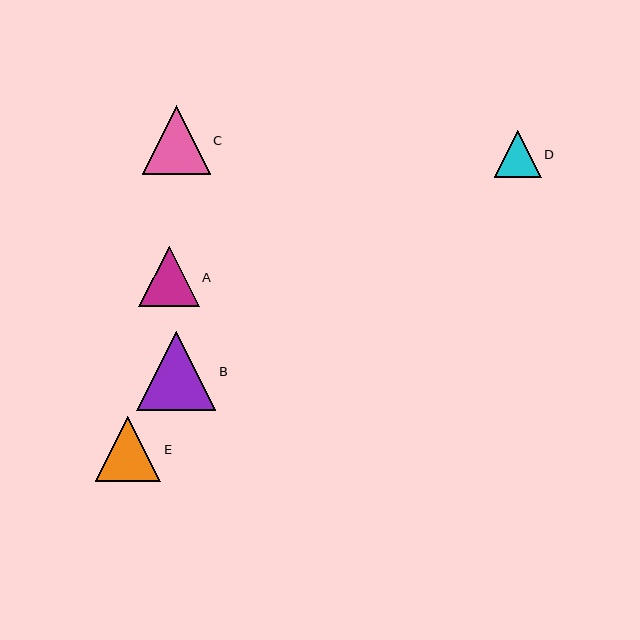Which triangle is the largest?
Triangle B is the largest with a size of approximately 79 pixels.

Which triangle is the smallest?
Triangle D is the smallest with a size of approximately 47 pixels.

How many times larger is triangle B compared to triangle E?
Triangle B is approximately 1.2 times the size of triangle E.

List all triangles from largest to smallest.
From largest to smallest: B, C, E, A, D.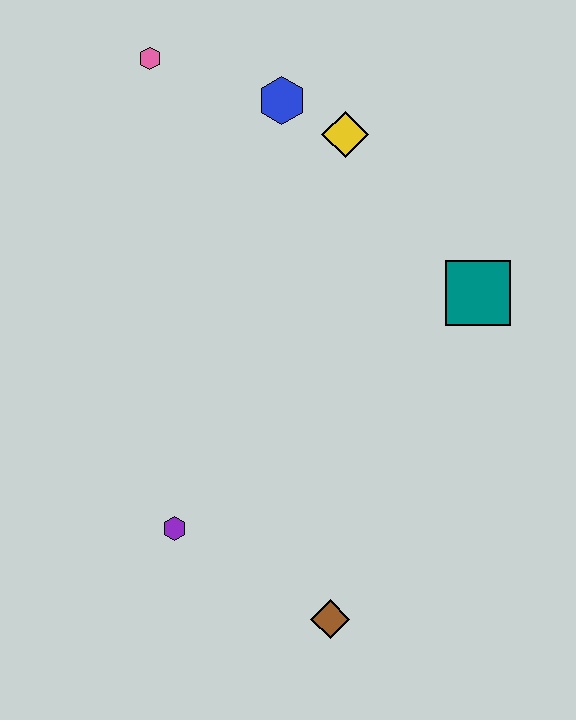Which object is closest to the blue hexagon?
The yellow diamond is closest to the blue hexagon.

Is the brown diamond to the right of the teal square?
No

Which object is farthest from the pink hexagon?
The brown diamond is farthest from the pink hexagon.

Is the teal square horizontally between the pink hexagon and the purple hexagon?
No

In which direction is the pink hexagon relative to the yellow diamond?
The pink hexagon is to the left of the yellow diamond.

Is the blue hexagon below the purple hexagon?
No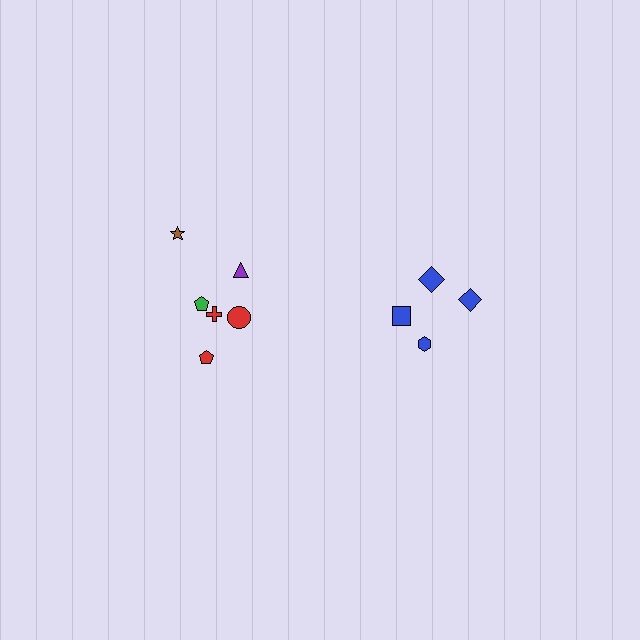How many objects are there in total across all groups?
There are 10 objects.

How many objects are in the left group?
There are 6 objects.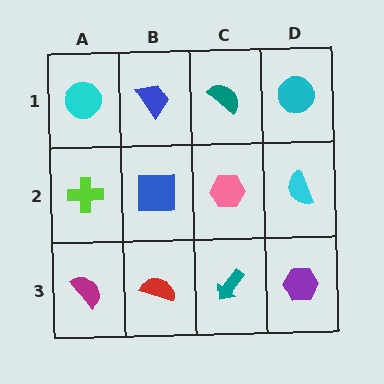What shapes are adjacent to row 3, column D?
A cyan semicircle (row 2, column D), a teal arrow (row 3, column C).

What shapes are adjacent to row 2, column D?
A cyan circle (row 1, column D), a purple hexagon (row 3, column D), a pink hexagon (row 2, column C).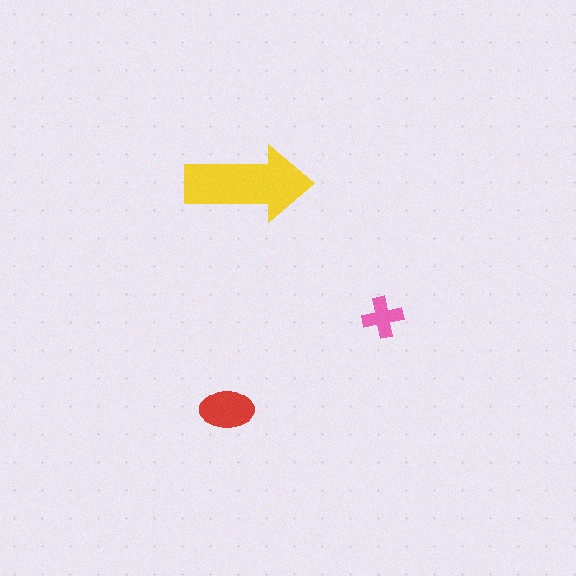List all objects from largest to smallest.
The yellow arrow, the red ellipse, the pink cross.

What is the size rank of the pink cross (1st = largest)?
3rd.